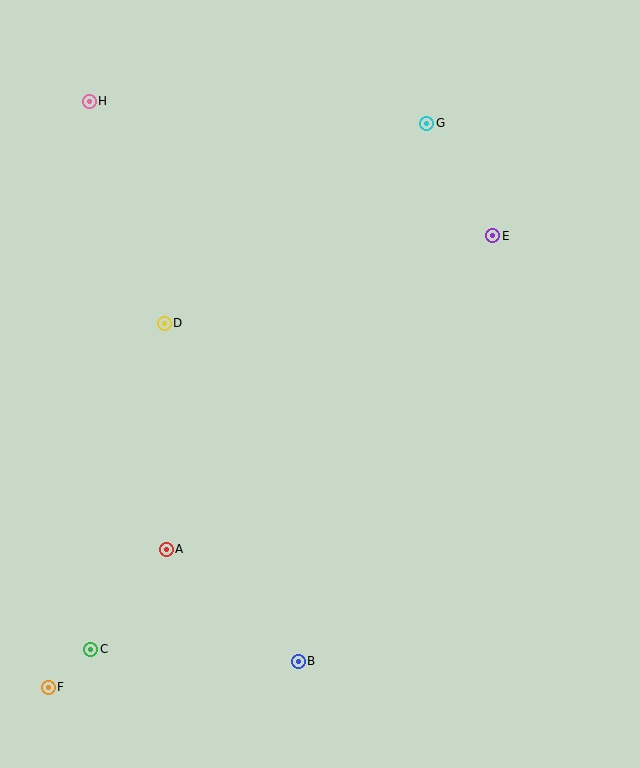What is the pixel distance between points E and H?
The distance between E and H is 425 pixels.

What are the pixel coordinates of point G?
Point G is at (427, 123).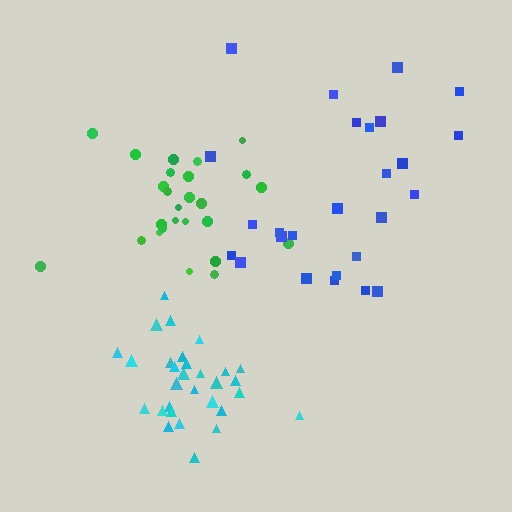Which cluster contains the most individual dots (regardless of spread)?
Cyan (30).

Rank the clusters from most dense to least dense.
cyan, green, blue.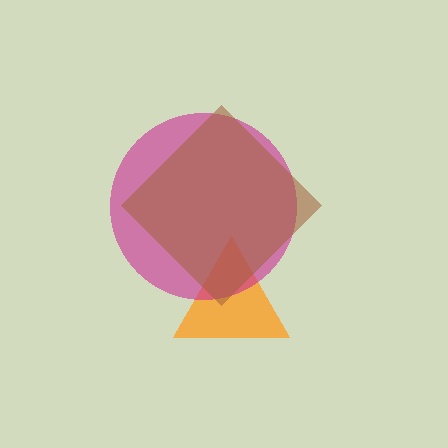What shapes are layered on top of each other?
The layered shapes are: an orange triangle, a magenta circle, a brown diamond.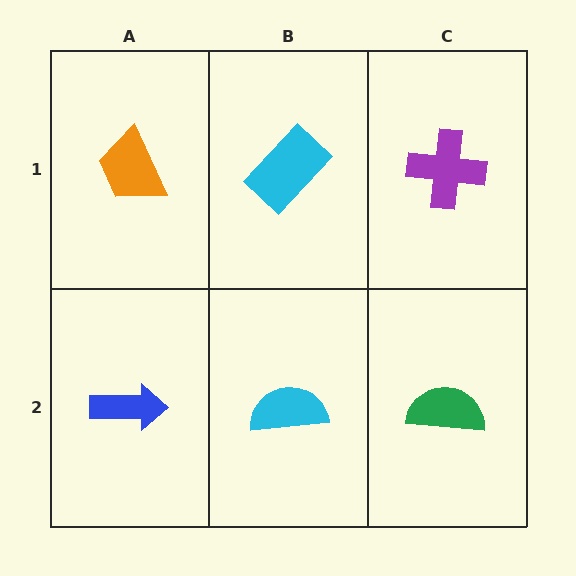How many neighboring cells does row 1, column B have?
3.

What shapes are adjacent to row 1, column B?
A cyan semicircle (row 2, column B), an orange trapezoid (row 1, column A), a purple cross (row 1, column C).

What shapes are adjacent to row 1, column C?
A green semicircle (row 2, column C), a cyan rectangle (row 1, column B).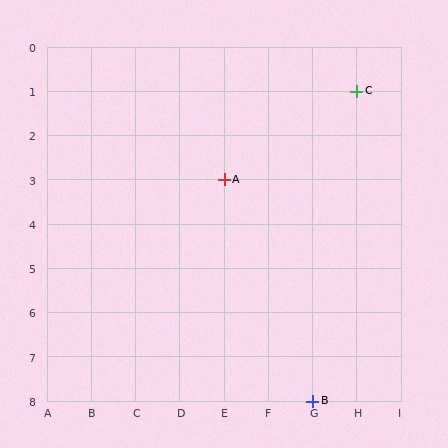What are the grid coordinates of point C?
Point C is at grid coordinates (H, 1).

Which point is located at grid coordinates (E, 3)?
Point A is at (E, 3).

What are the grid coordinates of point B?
Point B is at grid coordinates (G, 8).